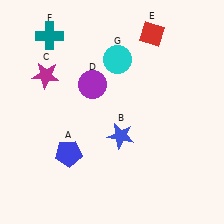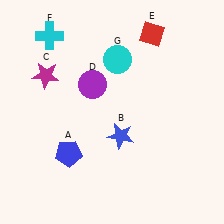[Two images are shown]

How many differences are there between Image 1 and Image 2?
There is 1 difference between the two images.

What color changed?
The cross (F) changed from teal in Image 1 to cyan in Image 2.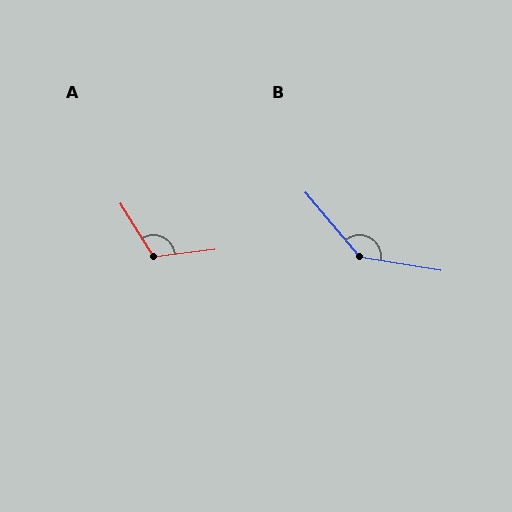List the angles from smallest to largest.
A (115°), B (139°).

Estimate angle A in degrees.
Approximately 115 degrees.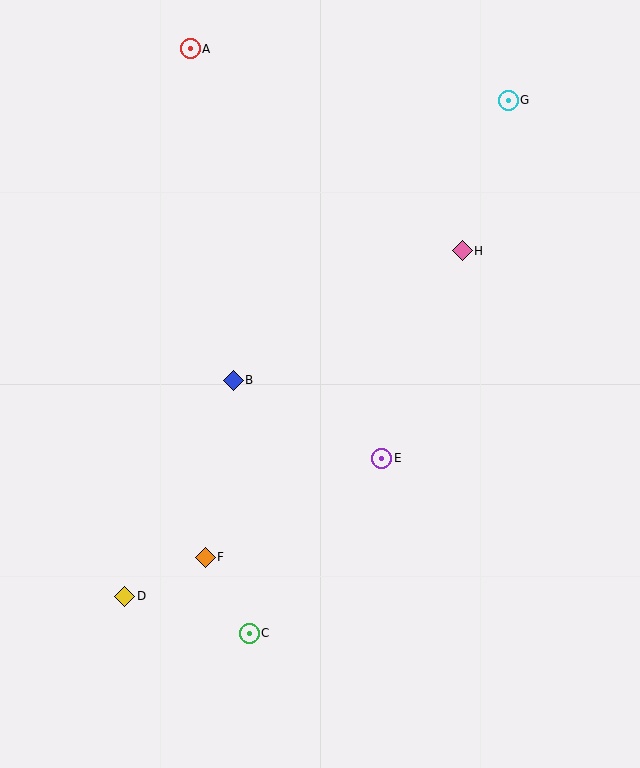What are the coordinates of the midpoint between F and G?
The midpoint between F and G is at (357, 329).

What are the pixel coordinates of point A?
Point A is at (190, 49).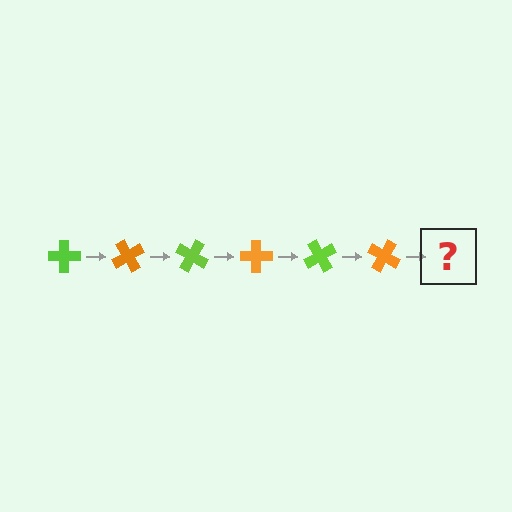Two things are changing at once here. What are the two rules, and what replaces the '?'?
The two rules are that it rotates 60 degrees each step and the color cycles through lime and orange. The '?' should be a lime cross, rotated 360 degrees from the start.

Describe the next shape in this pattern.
It should be a lime cross, rotated 360 degrees from the start.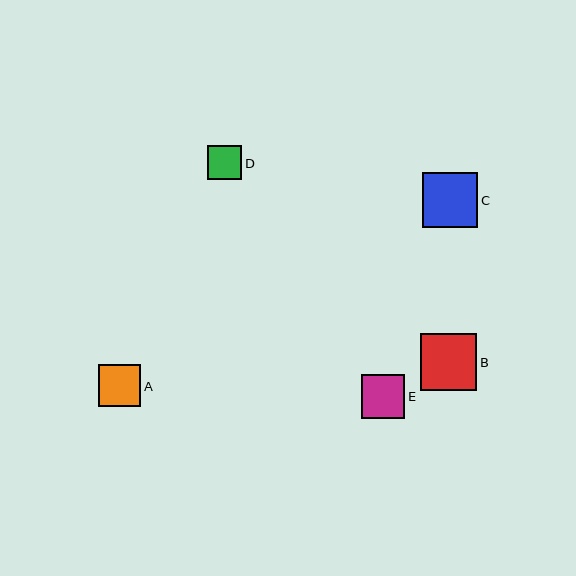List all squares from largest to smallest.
From largest to smallest: B, C, E, A, D.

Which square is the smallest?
Square D is the smallest with a size of approximately 35 pixels.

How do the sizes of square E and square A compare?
Square E and square A are approximately the same size.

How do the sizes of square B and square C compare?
Square B and square C are approximately the same size.